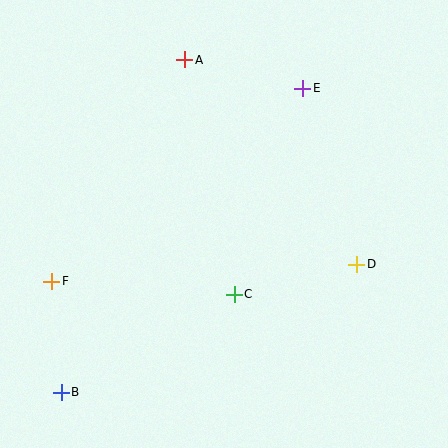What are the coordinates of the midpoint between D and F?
The midpoint between D and F is at (204, 273).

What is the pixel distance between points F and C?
The distance between F and C is 183 pixels.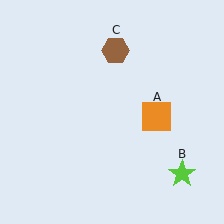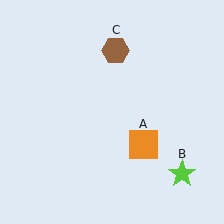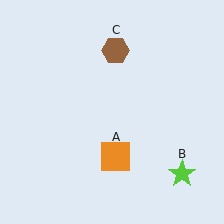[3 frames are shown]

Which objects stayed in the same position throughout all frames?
Lime star (object B) and brown hexagon (object C) remained stationary.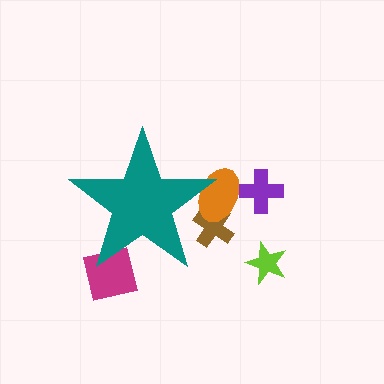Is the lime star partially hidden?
No, the lime star is fully visible.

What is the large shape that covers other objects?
A teal star.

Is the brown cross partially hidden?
Yes, the brown cross is partially hidden behind the teal star.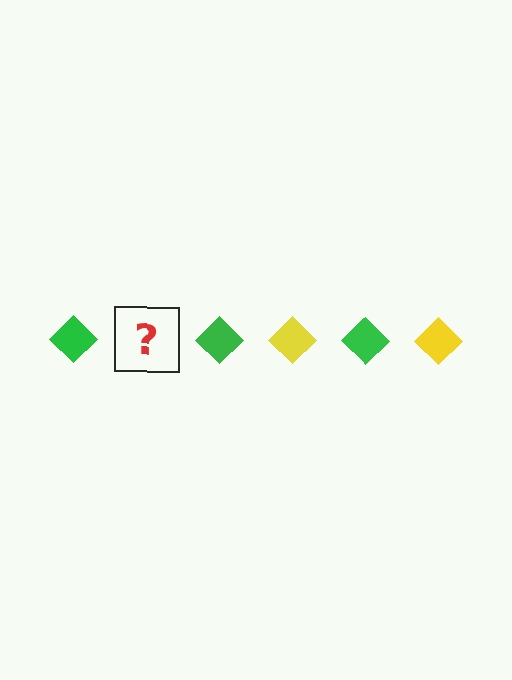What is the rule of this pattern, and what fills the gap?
The rule is that the pattern cycles through green, yellow diamonds. The gap should be filled with a yellow diamond.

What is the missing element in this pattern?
The missing element is a yellow diamond.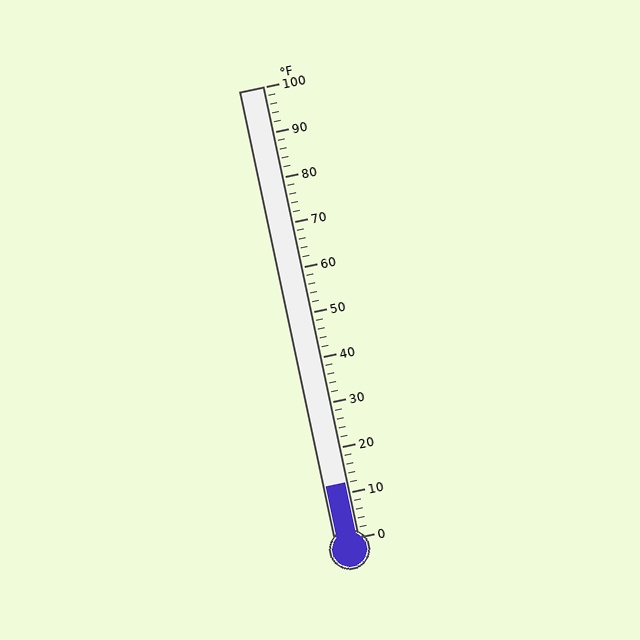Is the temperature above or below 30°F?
The temperature is below 30°F.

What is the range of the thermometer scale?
The thermometer scale ranges from 0°F to 100°F.